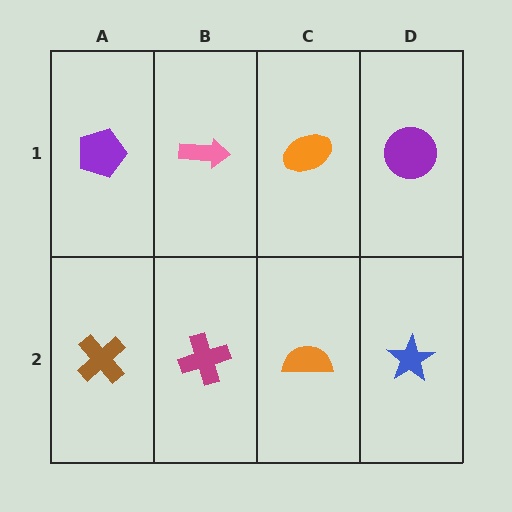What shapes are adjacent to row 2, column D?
A purple circle (row 1, column D), an orange semicircle (row 2, column C).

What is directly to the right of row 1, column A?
A pink arrow.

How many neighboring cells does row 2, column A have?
2.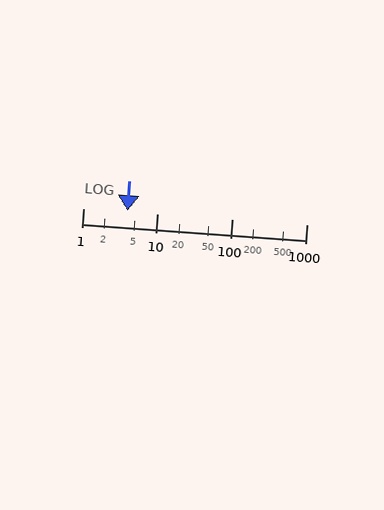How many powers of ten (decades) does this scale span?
The scale spans 3 decades, from 1 to 1000.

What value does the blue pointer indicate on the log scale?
The pointer indicates approximately 3.9.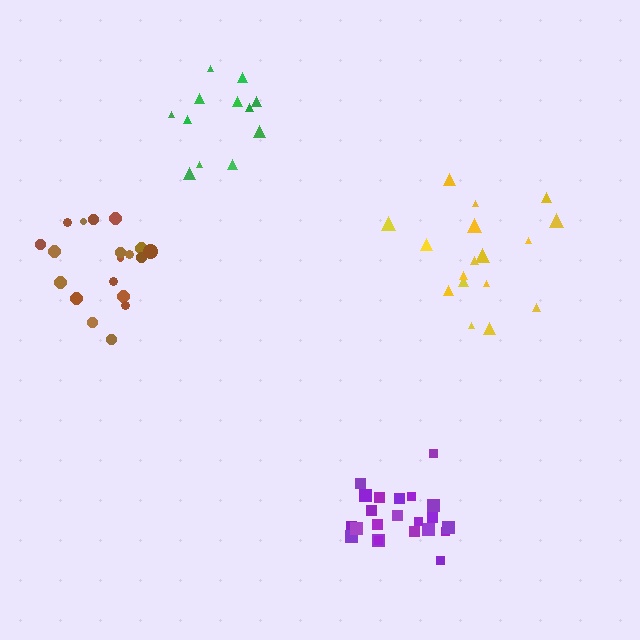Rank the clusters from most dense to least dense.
purple, yellow, brown, green.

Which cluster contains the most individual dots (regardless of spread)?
Purple (23).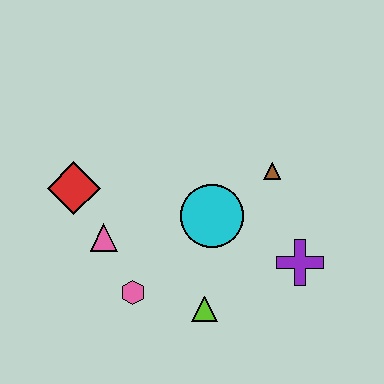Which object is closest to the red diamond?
The pink triangle is closest to the red diamond.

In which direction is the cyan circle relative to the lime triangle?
The cyan circle is above the lime triangle.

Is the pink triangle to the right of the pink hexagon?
No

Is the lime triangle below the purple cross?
Yes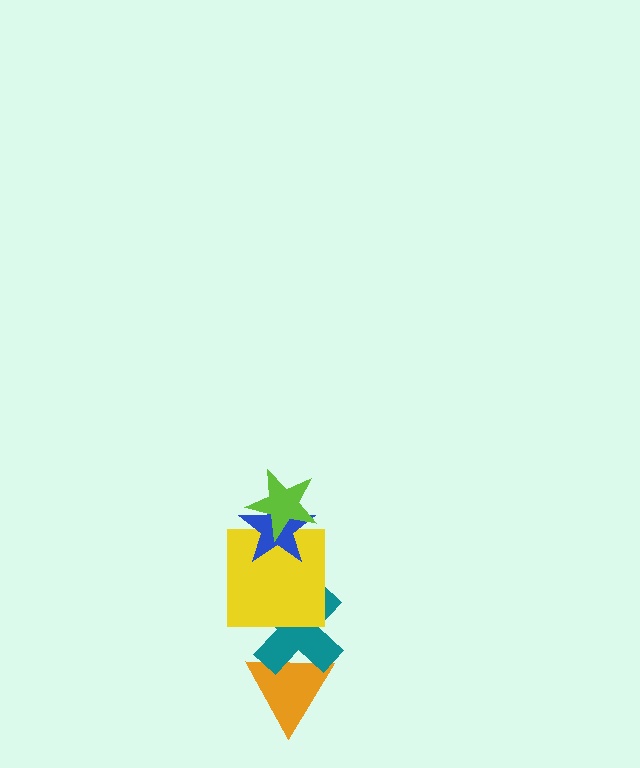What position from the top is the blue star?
The blue star is 2nd from the top.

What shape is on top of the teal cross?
The yellow square is on top of the teal cross.